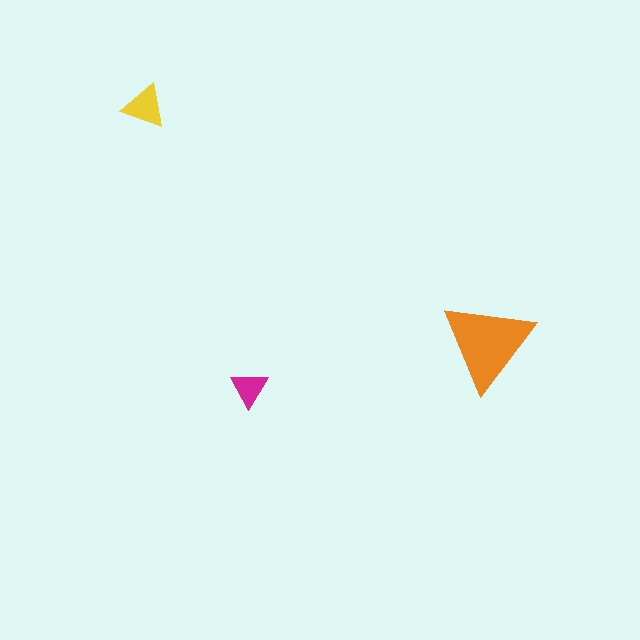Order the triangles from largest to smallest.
the orange one, the yellow one, the magenta one.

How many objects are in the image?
There are 3 objects in the image.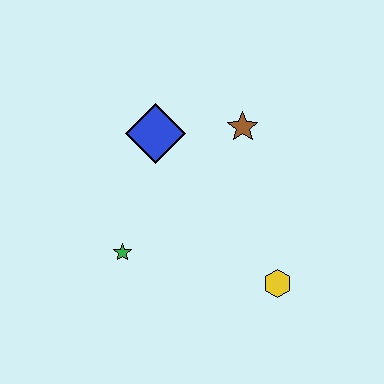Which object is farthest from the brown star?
The green star is farthest from the brown star.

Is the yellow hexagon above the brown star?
No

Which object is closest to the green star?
The blue diamond is closest to the green star.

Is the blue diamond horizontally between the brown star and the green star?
Yes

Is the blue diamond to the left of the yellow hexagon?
Yes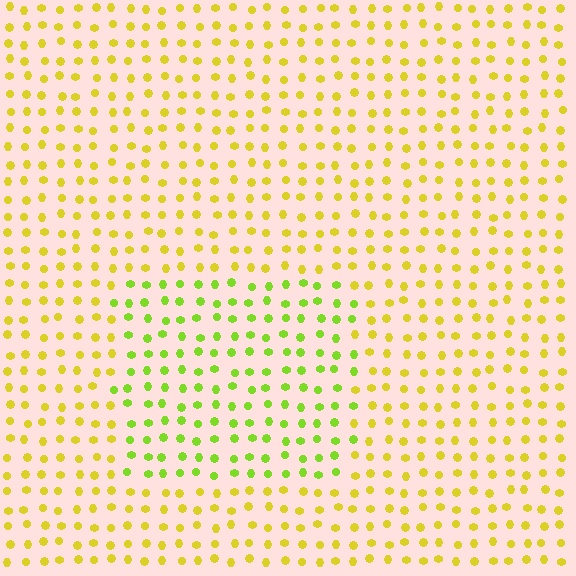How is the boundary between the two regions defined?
The boundary is defined purely by a slight shift in hue (about 35 degrees). Spacing, size, and orientation are identical on both sides.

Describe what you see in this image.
The image is filled with small yellow elements in a uniform arrangement. A rectangle-shaped region is visible where the elements are tinted to a slightly different hue, forming a subtle color boundary.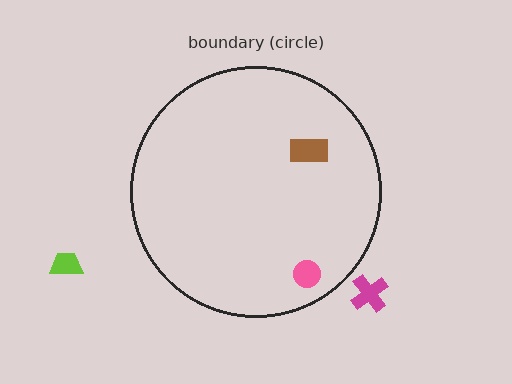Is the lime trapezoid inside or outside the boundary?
Outside.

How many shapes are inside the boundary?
2 inside, 2 outside.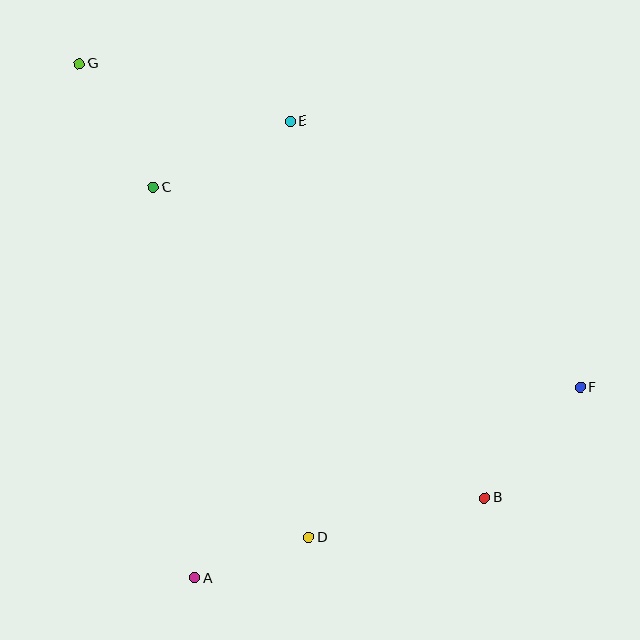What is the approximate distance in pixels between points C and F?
The distance between C and F is approximately 471 pixels.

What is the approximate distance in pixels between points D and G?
The distance between D and G is approximately 526 pixels.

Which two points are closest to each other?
Points A and D are closest to each other.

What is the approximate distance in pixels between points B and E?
The distance between B and E is approximately 424 pixels.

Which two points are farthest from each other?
Points F and G are farthest from each other.